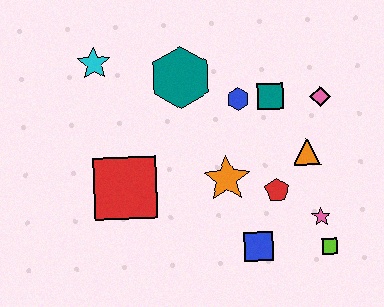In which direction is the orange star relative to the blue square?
The orange star is above the blue square.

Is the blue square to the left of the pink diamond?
Yes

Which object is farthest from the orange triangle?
The cyan star is farthest from the orange triangle.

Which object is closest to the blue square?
The red pentagon is closest to the blue square.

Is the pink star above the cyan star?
No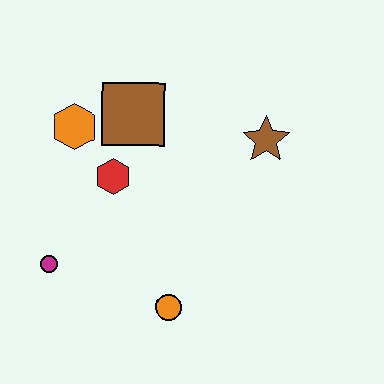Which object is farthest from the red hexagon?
The brown star is farthest from the red hexagon.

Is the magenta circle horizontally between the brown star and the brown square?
No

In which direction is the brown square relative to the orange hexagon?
The brown square is to the right of the orange hexagon.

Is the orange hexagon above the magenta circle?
Yes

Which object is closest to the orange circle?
The magenta circle is closest to the orange circle.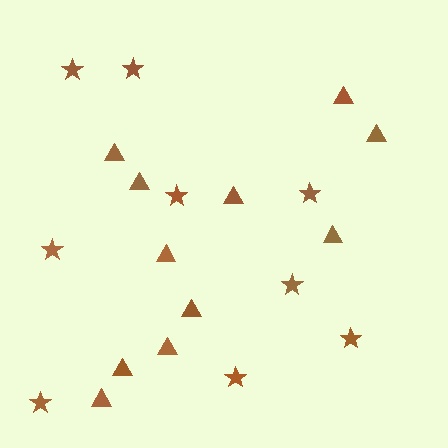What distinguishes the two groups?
There are 2 groups: one group of stars (9) and one group of triangles (11).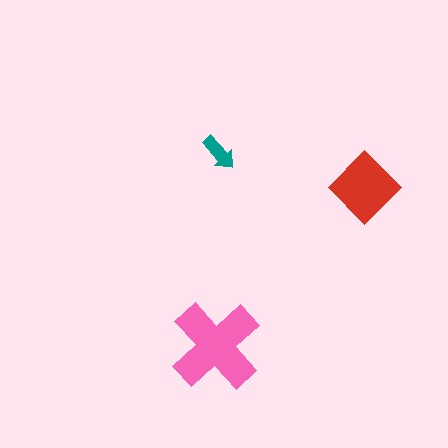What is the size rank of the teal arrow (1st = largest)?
3rd.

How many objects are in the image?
There are 3 objects in the image.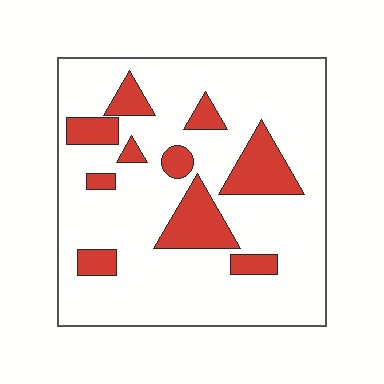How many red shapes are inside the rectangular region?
10.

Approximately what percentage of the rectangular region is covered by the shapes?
Approximately 20%.